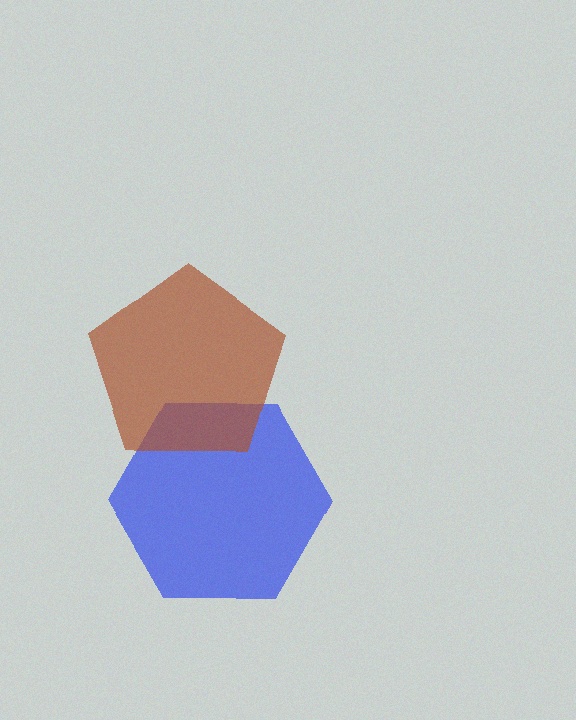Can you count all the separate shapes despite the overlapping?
Yes, there are 2 separate shapes.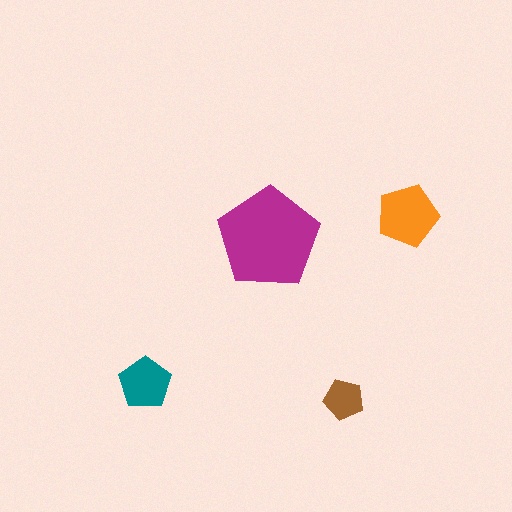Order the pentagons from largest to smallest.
the magenta one, the orange one, the teal one, the brown one.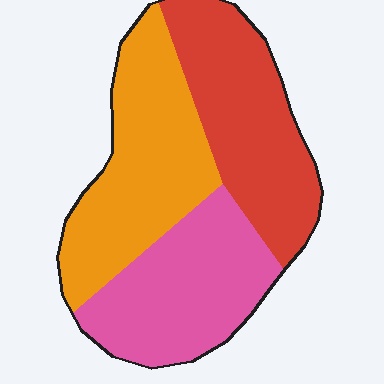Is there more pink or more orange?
Orange.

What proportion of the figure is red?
Red takes up between a sixth and a third of the figure.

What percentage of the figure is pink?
Pink covers around 30% of the figure.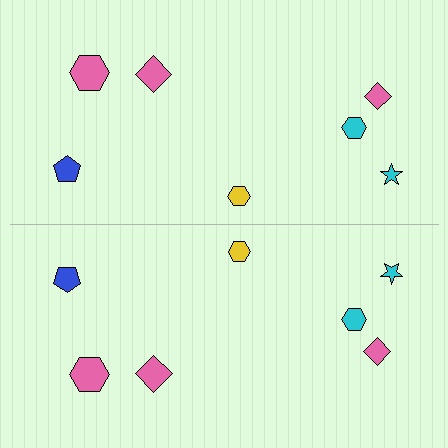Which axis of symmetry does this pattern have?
The pattern has a horizontal axis of symmetry running through the center of the image.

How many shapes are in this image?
There are 14 shapes in this image.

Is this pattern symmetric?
Yes, this pattern has bilateral (reflection) symmetry.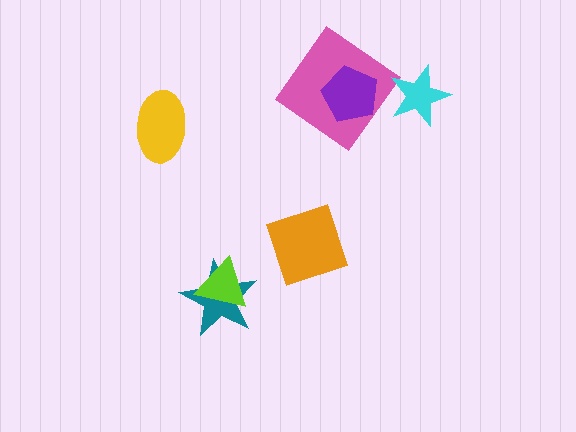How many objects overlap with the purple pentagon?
1 object overlaps with the purple pentagon.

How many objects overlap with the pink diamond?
1 object overlaps with the pink diamond.